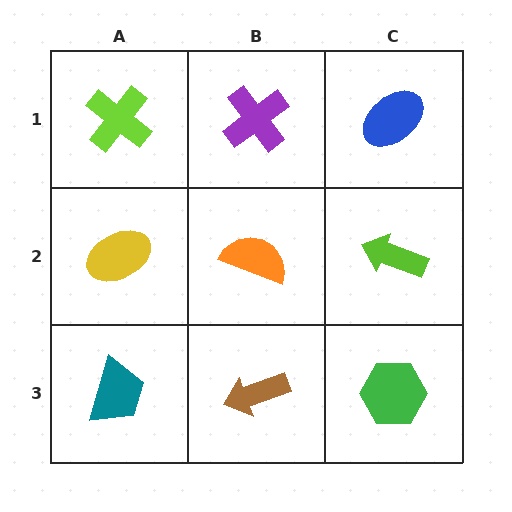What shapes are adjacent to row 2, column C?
A blue ellipse (row 1, column C), a green hexagon (row 3, column C), an orange semicircle (row 2, column B).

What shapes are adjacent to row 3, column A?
A yellow ellipse (row 2, column A), a brown arrow (row 3, column B).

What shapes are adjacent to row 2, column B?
A purple cross (row 1, column B), a brown arrow (row 3, column B), a yellow ellipse (row 2, column A), a lime arrow (row 2, column C).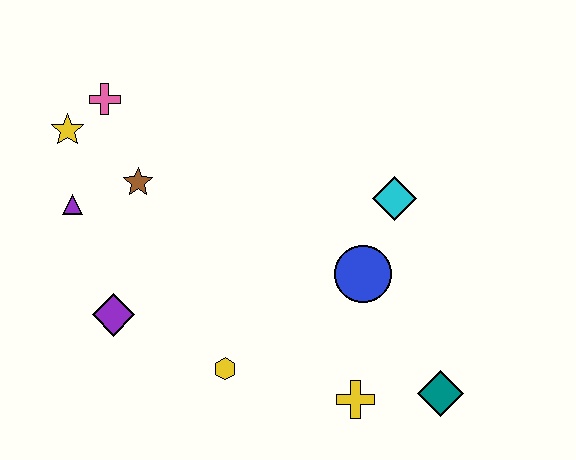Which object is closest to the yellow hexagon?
The purple diamond is closest to the yellow hexagon.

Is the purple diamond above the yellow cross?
Yes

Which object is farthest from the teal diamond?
The yellow star is farthest from the teal diamond.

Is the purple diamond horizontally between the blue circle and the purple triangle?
Yes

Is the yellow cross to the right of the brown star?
Yes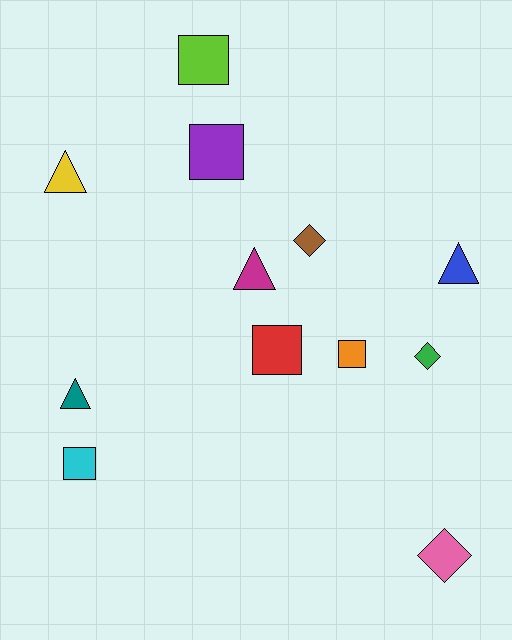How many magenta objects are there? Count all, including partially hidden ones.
There is 1 magenta object.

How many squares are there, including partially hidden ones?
There are 5 squares.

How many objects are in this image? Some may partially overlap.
There are 12 objects.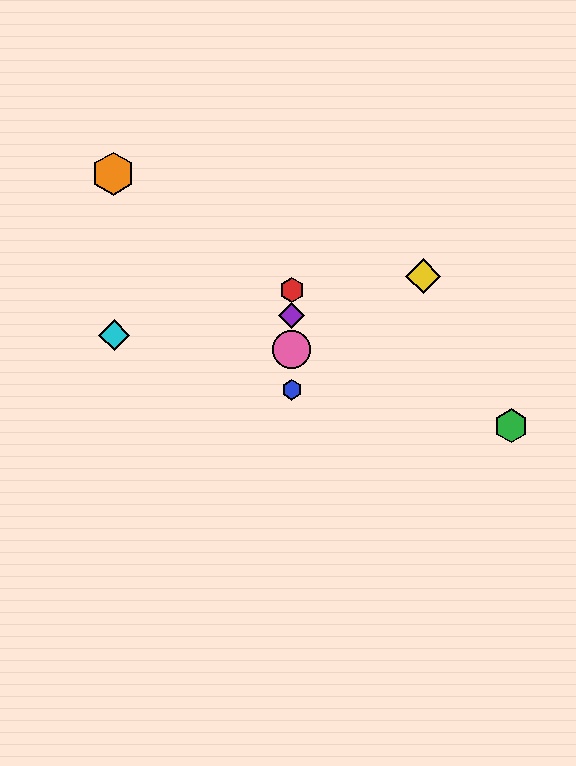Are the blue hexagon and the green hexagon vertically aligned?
No, the blue hexagon is at x≈292 and the green hexagon is at x≈511.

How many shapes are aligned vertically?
4 shapes (the red hexagon, the blue hexagon, the purple diamond, the pink circle) are aligned vertically.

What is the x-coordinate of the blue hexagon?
The blue hexagon is at x≈292.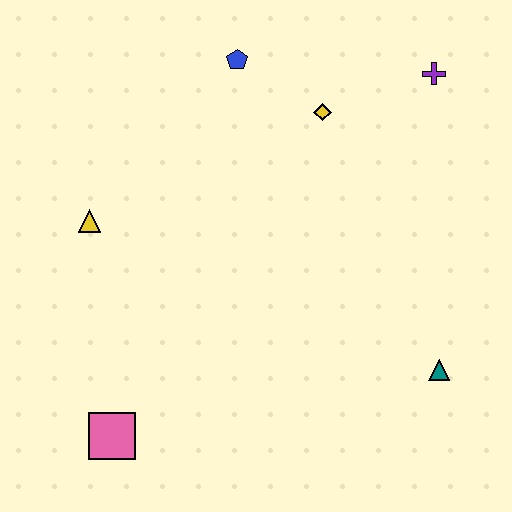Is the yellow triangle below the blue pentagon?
Yes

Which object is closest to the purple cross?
The yellow diamond is closest to the purple cross.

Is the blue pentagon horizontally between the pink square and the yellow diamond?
Yes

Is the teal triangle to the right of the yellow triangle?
Yes